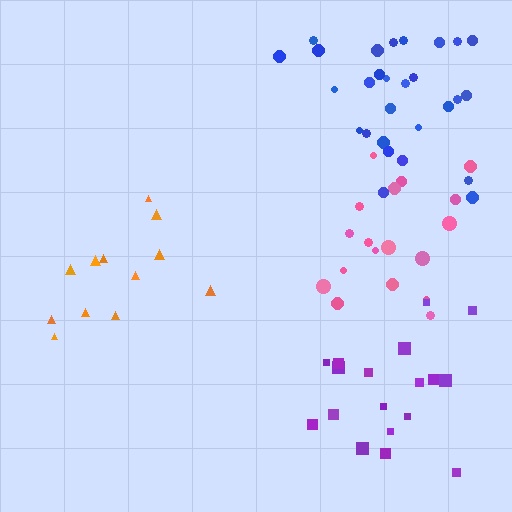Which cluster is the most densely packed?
Blue.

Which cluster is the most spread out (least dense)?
Orange.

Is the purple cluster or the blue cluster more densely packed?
Blue.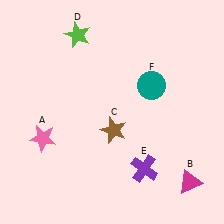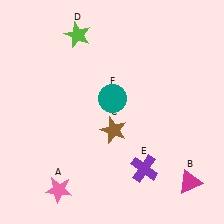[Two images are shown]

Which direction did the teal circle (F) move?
The teal circle (F) moved left.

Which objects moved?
The objects that moved are: the pink star (A), the teal circle (F).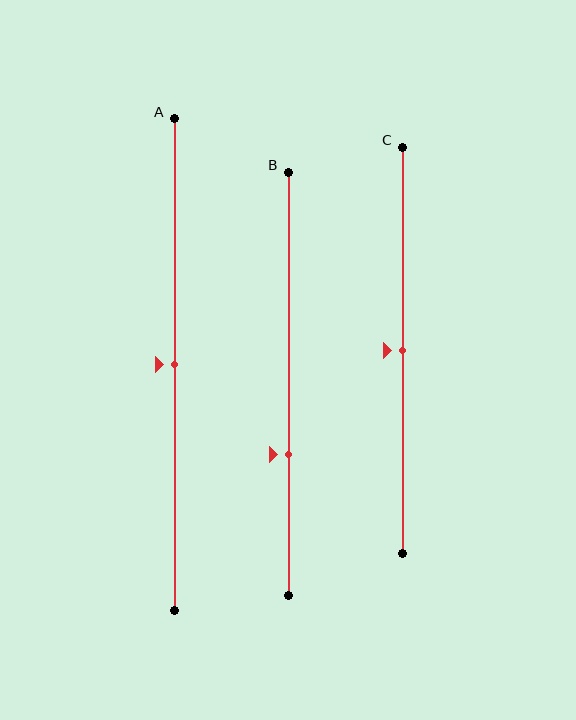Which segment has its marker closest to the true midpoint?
Segment A has its marker closest to the true midpoint.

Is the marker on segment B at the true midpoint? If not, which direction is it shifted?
No, the marker on segment B is shifted downward by about 17% of the segment length.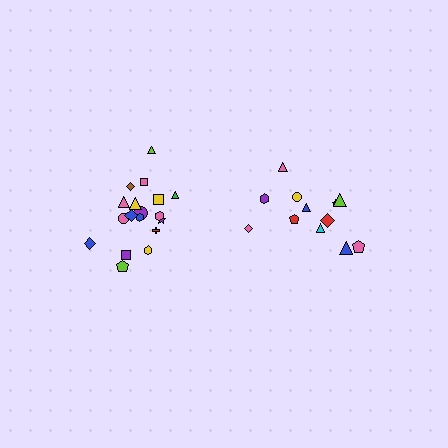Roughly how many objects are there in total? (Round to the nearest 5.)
Roughly 30 objects in total.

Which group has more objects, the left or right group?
The left group.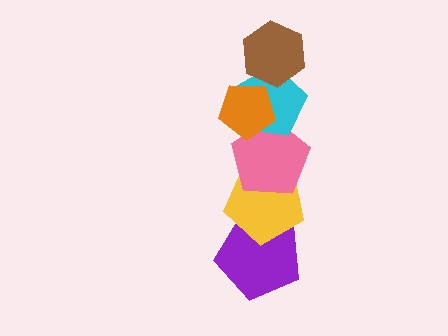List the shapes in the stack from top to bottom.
From top to bottom: the brown hexagon, the orange pentagon, the cyan pentagon, the pink pentagon, the yellow pentagon, the purple pentagon.